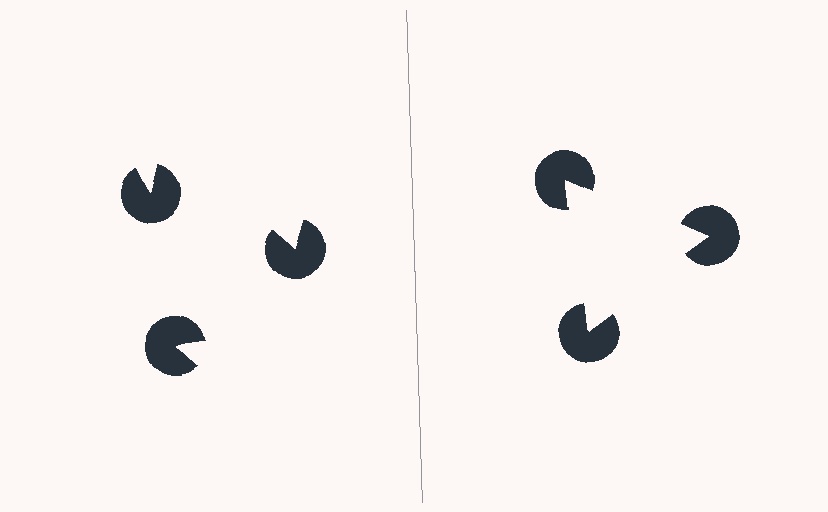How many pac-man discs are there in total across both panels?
6 — 3 on each side.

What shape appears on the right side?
An illusory triangle.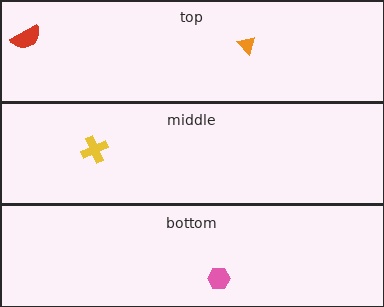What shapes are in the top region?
The orange triangle, the red semicircle.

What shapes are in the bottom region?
The pink hexagon.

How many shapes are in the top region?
2.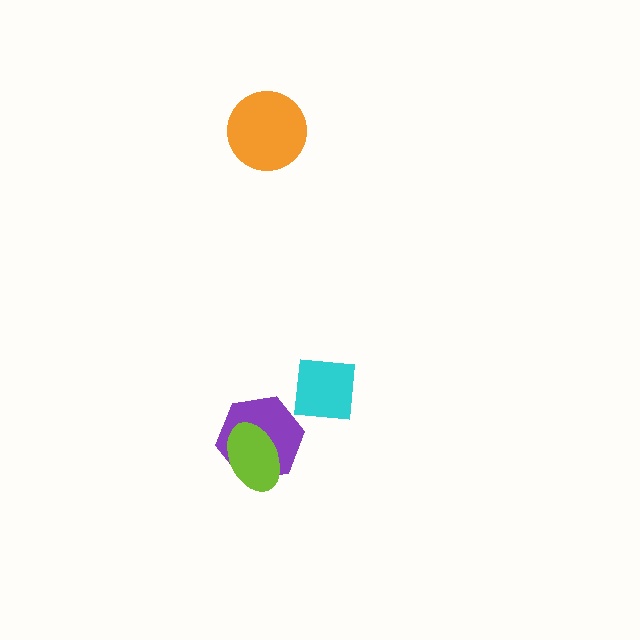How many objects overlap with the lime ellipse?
1 object overlaps with the lime ellipse.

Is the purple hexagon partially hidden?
Yes, it is partially covered by another shape.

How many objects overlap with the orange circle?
0 objects overlap with the orange circle.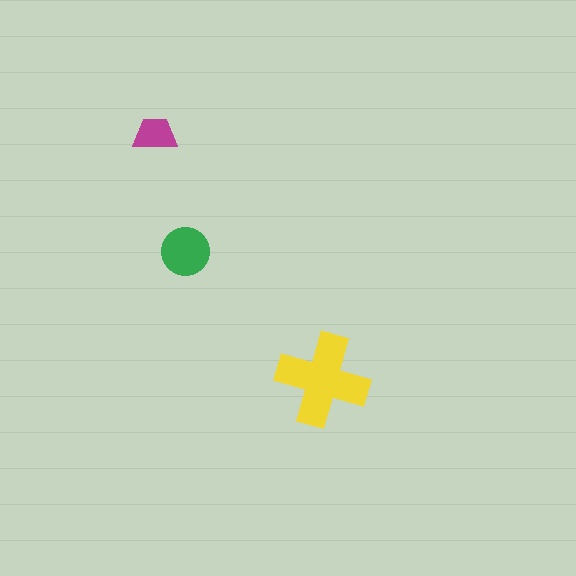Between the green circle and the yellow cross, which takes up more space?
The yellow cross.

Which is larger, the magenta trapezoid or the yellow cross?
The yellow cross.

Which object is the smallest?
The magenta trapezoid.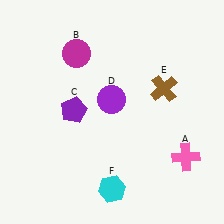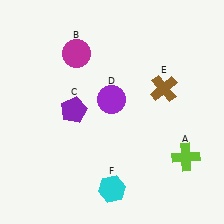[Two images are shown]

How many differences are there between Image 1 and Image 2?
There is 1 difference between the two images.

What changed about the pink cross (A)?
In Image 1, A is pink. In Image 2, it changed to lime.